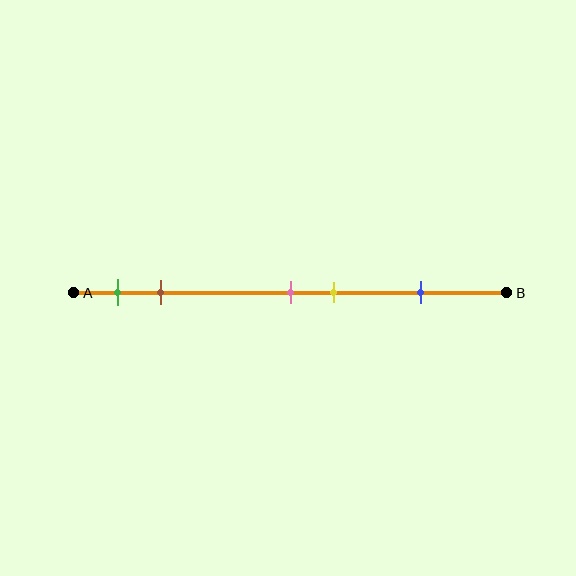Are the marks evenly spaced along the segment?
No, the marks are not evenly spaced.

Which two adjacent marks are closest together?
The pink and yellow marks are the closest adjacent pair.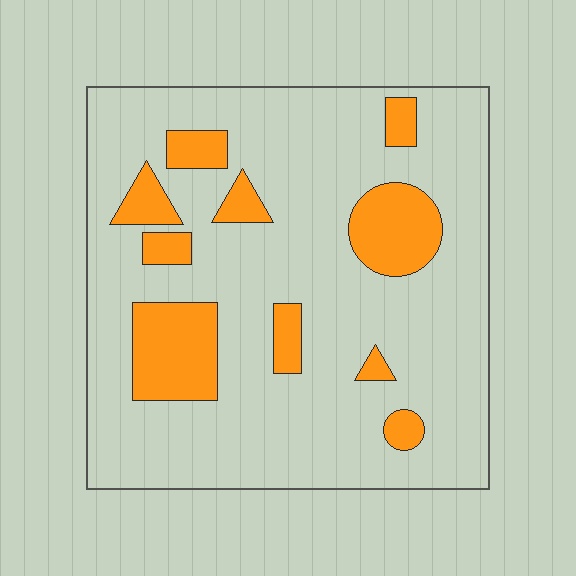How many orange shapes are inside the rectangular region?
10.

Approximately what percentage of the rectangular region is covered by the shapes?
Approximately 20%.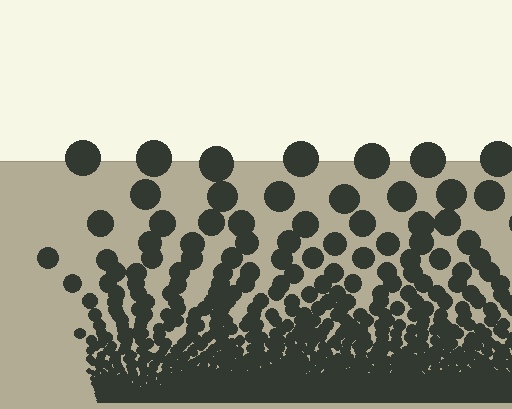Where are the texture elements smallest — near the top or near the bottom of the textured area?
Near the bottom.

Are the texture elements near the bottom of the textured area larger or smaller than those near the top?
Smaller. The gradient is inverted — elements near the bottom are smaller and denser.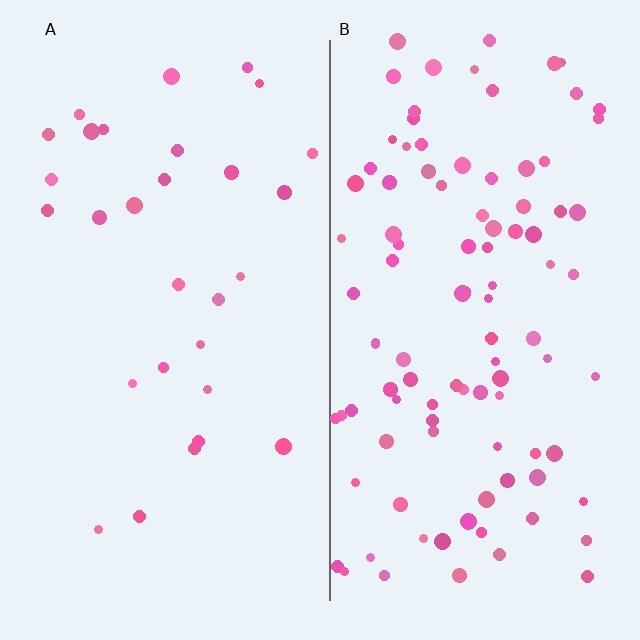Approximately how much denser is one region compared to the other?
Approximately 3.4× — region B over region A.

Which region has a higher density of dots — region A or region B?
B (the right).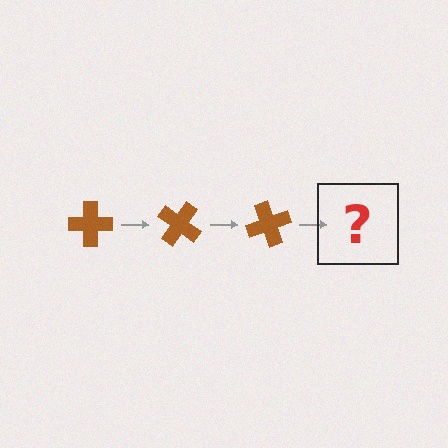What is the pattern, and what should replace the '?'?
The pattern is that the cross rotates 35 degrees each step. The '?' should be a brown cross rotated 105 degrees.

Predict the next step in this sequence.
The next step is a brown cross rotated 105 degrees.